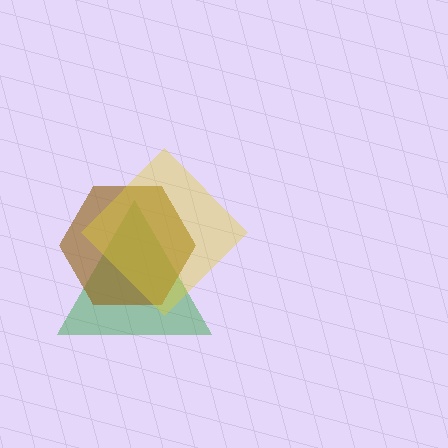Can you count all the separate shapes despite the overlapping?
Yes, there are 3 separate shapes.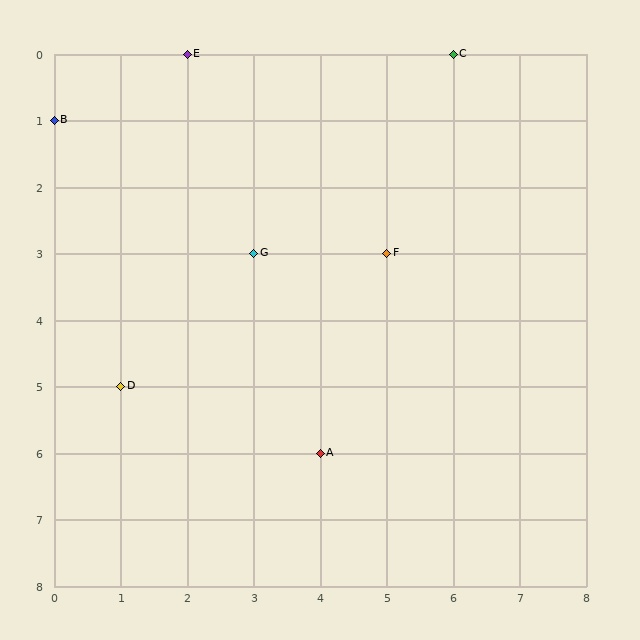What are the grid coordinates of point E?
Point E is at grid coordinates (2, 0).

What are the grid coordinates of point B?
Point B is at grid coordinates (0, 1).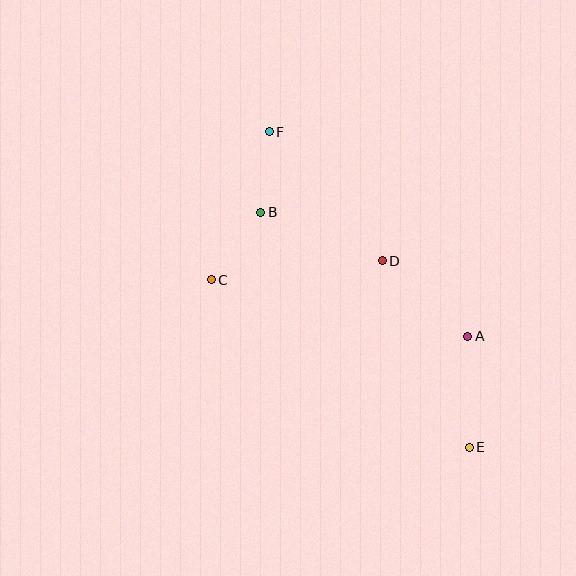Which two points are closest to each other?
Points B and F are closest to each other.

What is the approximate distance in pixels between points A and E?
The distance between A and E is approximately 111 pixels.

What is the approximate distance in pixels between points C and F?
The distance between C and F is approximately 159 pixels.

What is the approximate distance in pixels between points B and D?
The distance between B and D is approximately 131 pixels.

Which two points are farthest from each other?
Points E and F are farthest from each other.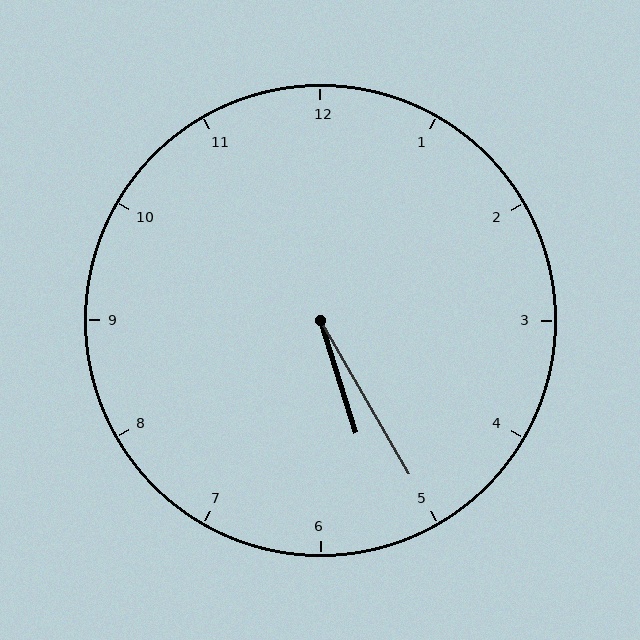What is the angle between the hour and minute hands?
Approximately 12 degrees.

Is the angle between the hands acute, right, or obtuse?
It is acute.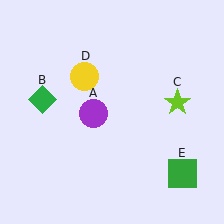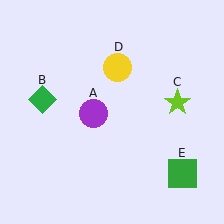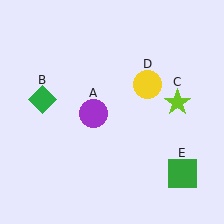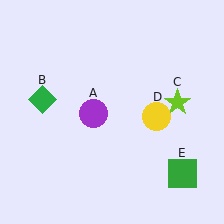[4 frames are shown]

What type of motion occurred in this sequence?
The yellow circle (object D) rotated clockwise around the center of the scene.